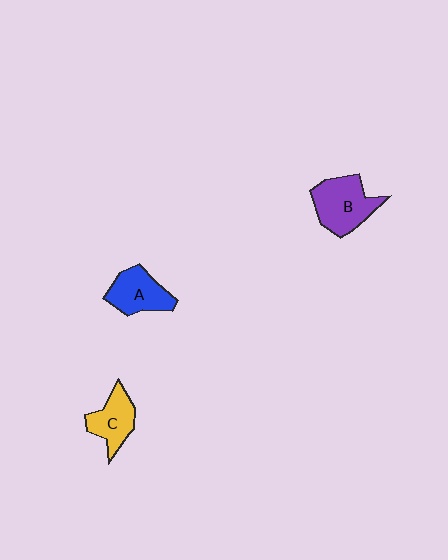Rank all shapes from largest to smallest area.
From largest to smallest: B (purple), A (blue), C (yellow).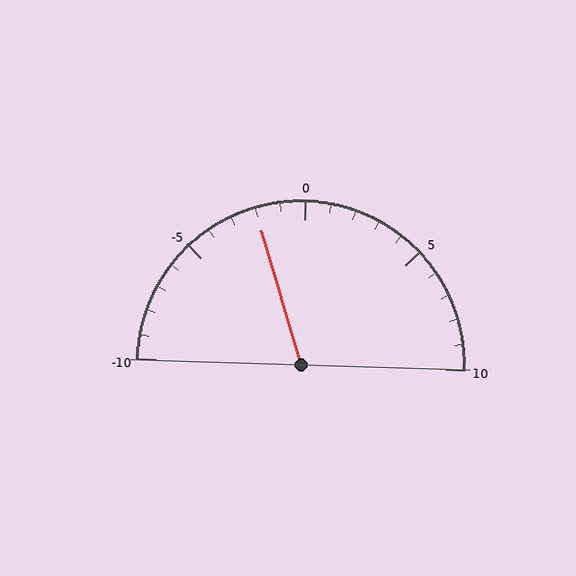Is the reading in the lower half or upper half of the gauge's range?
The reading is in the lower half of the range (-10 to 10).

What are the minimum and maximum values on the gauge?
The gauge ranges from -10 to 10.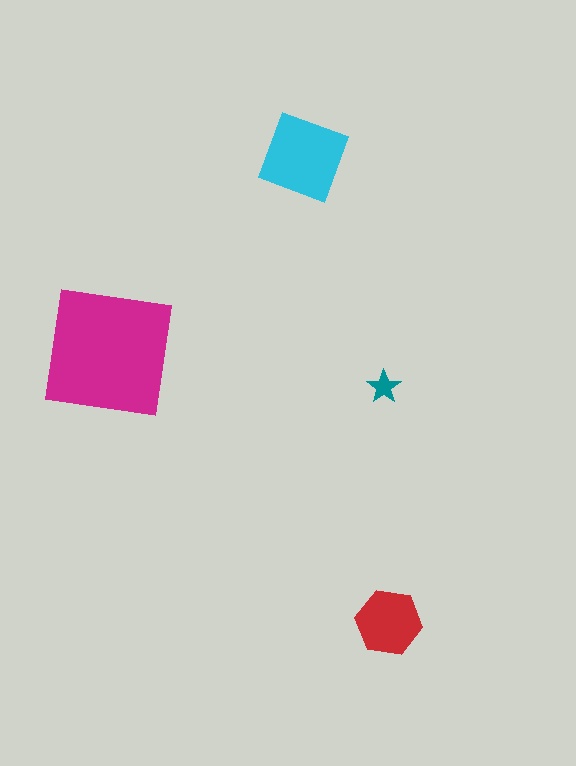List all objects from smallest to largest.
The teal star, the red hexagon, the cyan diamond, the magenta square.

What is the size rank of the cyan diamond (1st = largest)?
2nd.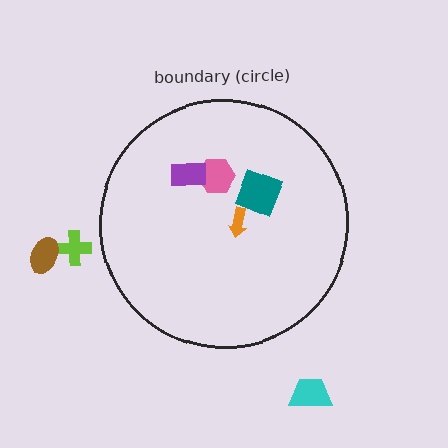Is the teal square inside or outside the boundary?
Inside.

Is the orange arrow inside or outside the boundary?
Inside.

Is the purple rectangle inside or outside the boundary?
Inside.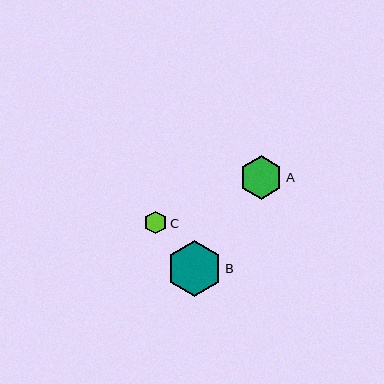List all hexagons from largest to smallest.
From largest to smallest: B, A, C.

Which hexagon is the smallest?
Hexagon C is the smallest with a size of approximately 22 pixels.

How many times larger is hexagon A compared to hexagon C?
Hexagon A is approximately 2.0 times the size of hexagon C.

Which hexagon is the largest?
Hexagon B is the largest with a size of approximately 56 pixels.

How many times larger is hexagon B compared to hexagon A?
Hexagon B is approximately 1.3 times the size of hexagon A.